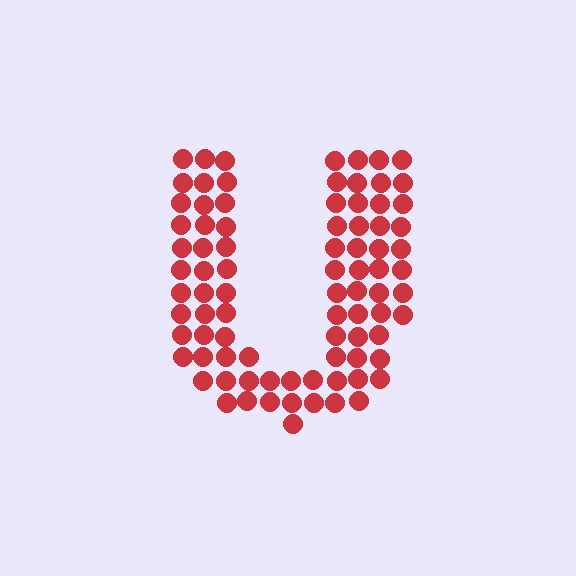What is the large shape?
The large shape is the letter U.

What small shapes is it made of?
It is made of small circles.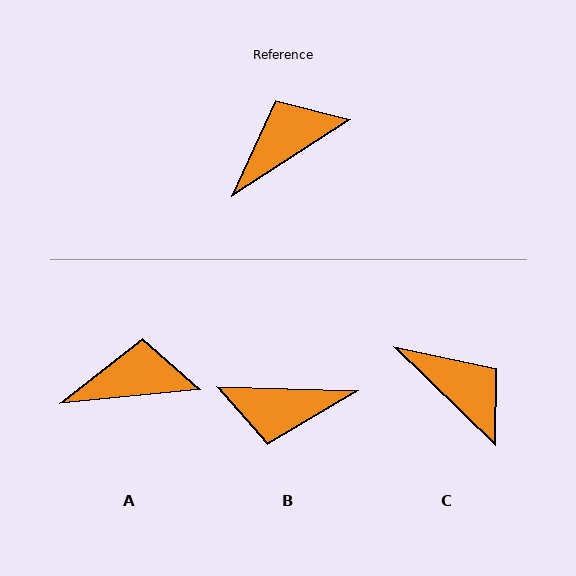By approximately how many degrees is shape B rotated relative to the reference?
Approximately 146 degrees counter-clockwise.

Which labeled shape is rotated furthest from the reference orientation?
B, about 146 degrees away.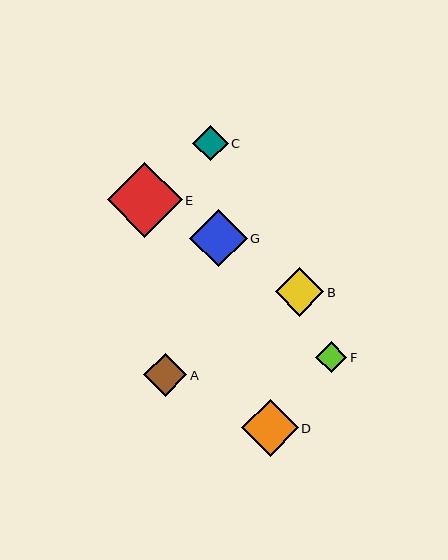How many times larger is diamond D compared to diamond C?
Diamond D is approximately 1.6 times the size of diamond C.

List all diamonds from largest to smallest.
From largest to smallest: E, G, D, B, A, C, F.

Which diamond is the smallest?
Diamond F is the smallest with a size of approximately 31 pixels.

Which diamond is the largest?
Diamond E is the largest with a size of approximately 75 pixels.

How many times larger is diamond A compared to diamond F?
Diamond A is approximately 1.4 times the size of diamond F.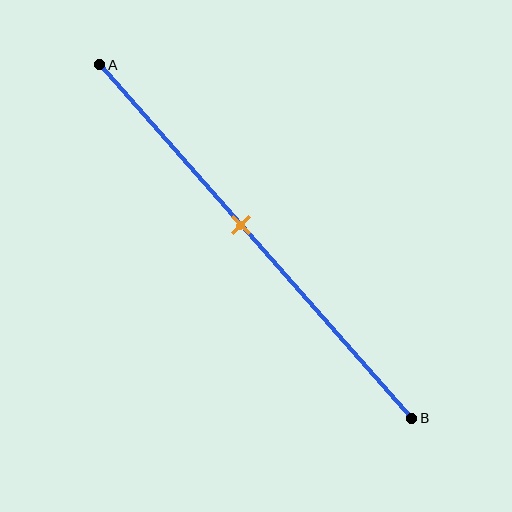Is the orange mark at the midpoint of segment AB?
No, the mark is at about 45% from A, not at the 50% midpoint.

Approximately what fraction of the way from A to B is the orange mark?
The orange mark is approximately 45% of the way from A to B.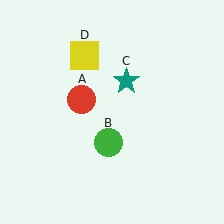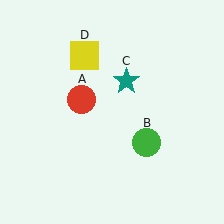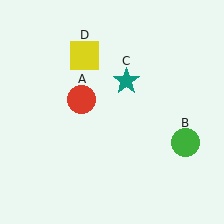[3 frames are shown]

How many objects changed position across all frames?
1 object changed position: green circle (object B).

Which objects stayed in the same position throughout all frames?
Red circle (object A) and teal star (object C) and yellow square (object D) remained stationary.